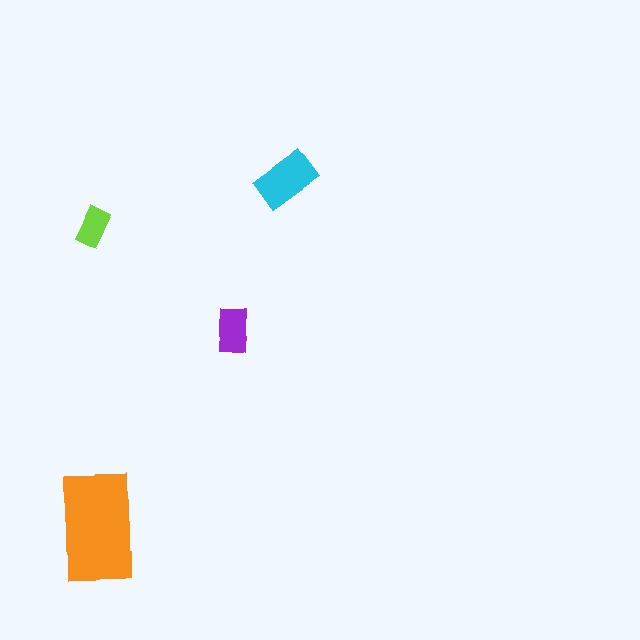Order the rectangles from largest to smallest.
the orange one, the cyan one, the purple one, the lime one.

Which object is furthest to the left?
The orange rectangle is leftmost.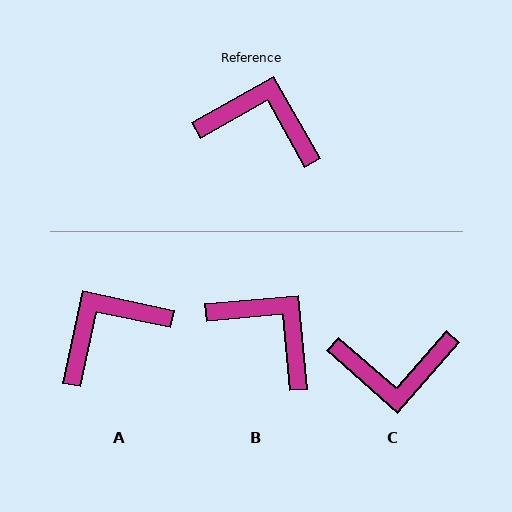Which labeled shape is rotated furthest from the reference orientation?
C, about 161 degrees away.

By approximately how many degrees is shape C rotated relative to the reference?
Approximately 161 degrees clockwise.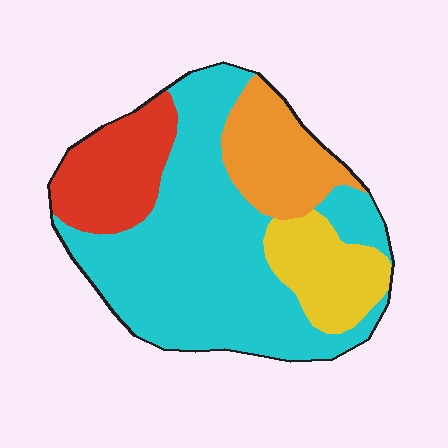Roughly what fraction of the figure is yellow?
Yellow covers 14% of the figure.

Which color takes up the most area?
Cyan, at roughly 55%.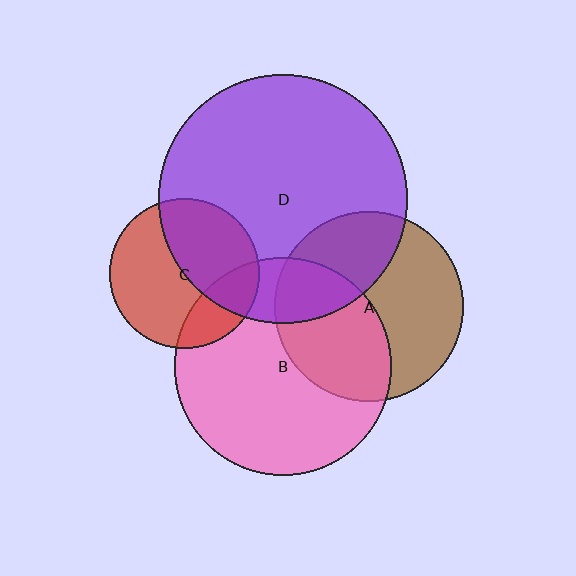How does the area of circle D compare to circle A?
Approximately 1.7 times.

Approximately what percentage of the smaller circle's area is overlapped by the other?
Approximately 45%.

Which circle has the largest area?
Circle D (purple).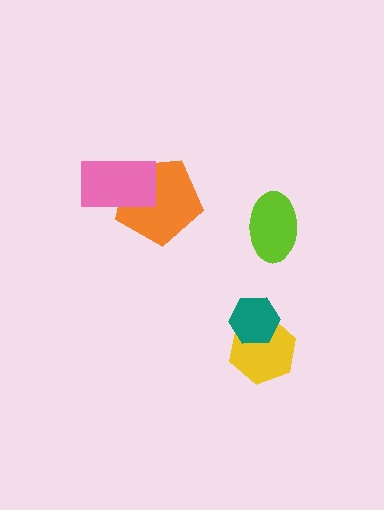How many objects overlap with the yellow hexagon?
1 object overlaps with the yellow hexagon.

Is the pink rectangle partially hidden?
No, no other shape covers it.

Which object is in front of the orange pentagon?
The pink rectangle is in front of the orange pentagon.